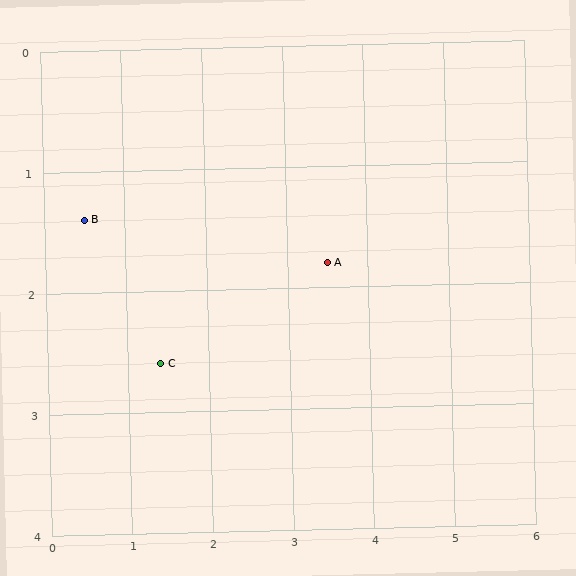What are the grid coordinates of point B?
Point B is at approximately (0.5, 1.4).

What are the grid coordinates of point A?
Point A is at approximately (3.5, 1.8).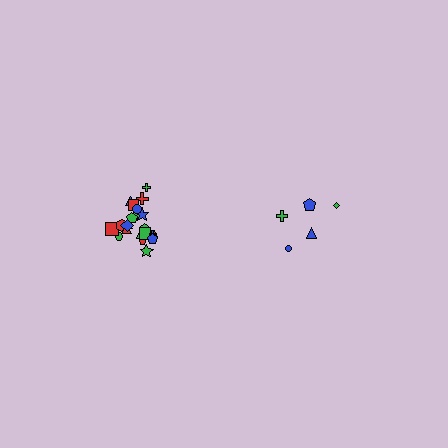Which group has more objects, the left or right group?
The left group.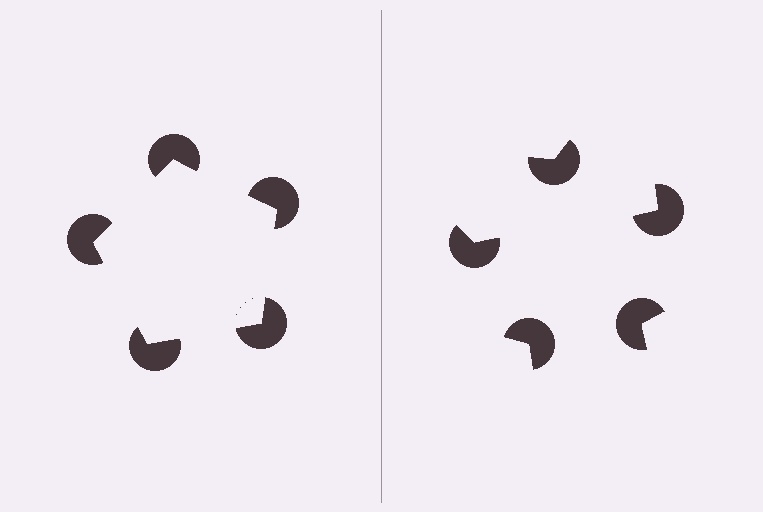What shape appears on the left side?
An illusory pentagon.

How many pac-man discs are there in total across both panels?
10 — 5 on each side.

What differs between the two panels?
The pac-man discs are positioned identically on both sides; only the wedge orientations differ. On the left they align to a pentagon; on the right they are misaligned.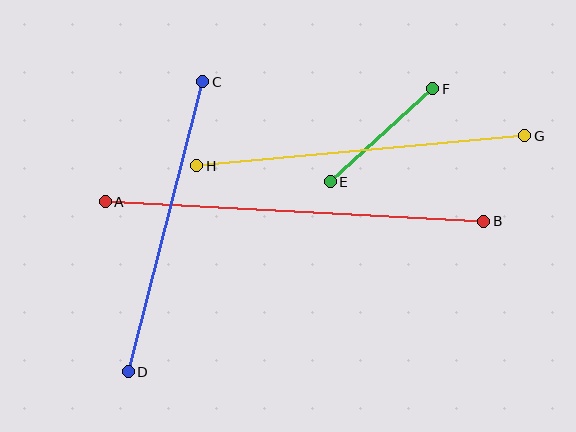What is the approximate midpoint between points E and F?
The midpoint is at approximately (381, 135) pixels.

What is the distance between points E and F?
The distance is approximately 138 pixels.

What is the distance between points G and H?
The distance is approximately 329 pixels.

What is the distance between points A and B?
The distance is approximately 379 pixels.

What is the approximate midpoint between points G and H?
The midpoint is at approximately (361, 151) pixels.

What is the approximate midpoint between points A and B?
The midpoint is at approximately (294, 212) pixels.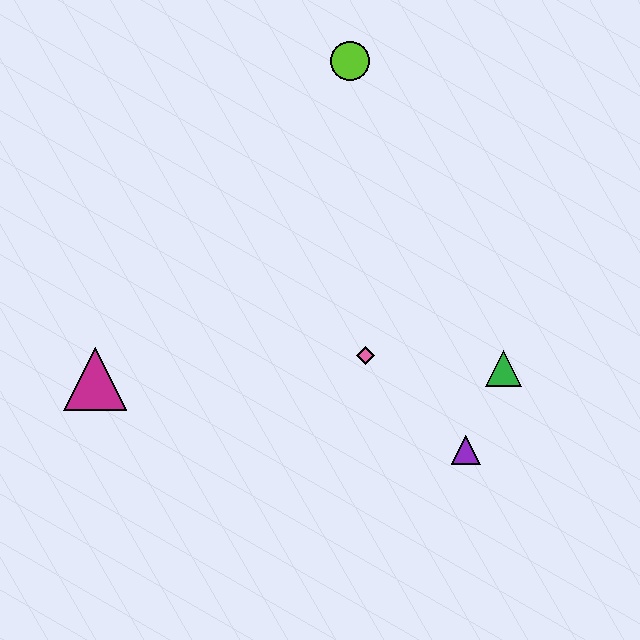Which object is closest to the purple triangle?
The green triangle is closest to the purple triangle.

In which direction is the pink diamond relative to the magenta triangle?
The pink diamond is to the right of the magenta triangle.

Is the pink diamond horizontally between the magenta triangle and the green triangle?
Yes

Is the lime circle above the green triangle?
Yes